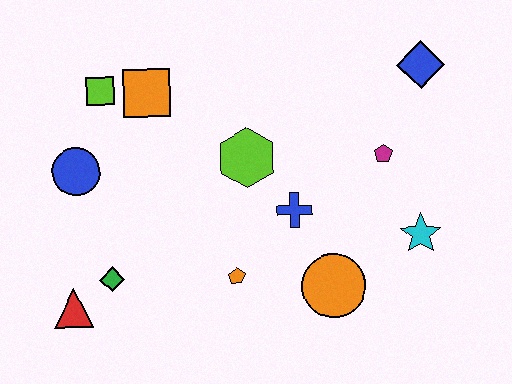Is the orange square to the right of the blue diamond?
No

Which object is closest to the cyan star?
The magenta pentagon is closest to the cyan star.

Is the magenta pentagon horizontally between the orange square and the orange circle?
No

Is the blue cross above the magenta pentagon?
No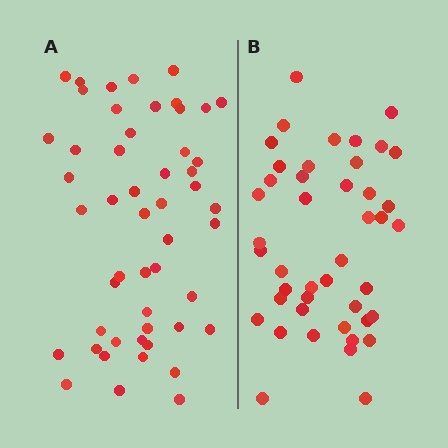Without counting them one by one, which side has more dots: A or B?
Region A (the left region) has more dots.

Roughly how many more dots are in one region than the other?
Region A has roughly 8 or so more dots than region B.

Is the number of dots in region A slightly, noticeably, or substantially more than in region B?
Region A has only slightly more — the two regions are fairly close. The ratio is roughly 1.2 to 1.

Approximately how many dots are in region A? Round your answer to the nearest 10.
About 50 dots. (The exact count is 51, which rounds to 50.)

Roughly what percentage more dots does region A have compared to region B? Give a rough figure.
About 15% more.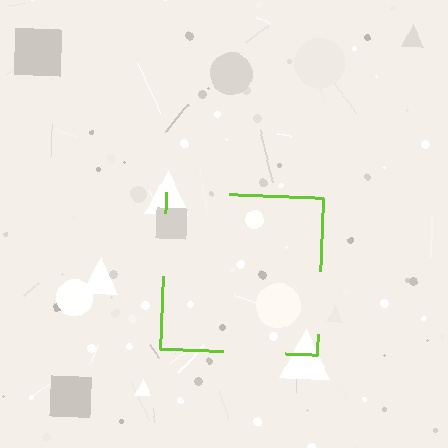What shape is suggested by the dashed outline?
The dashed outline suggests a square.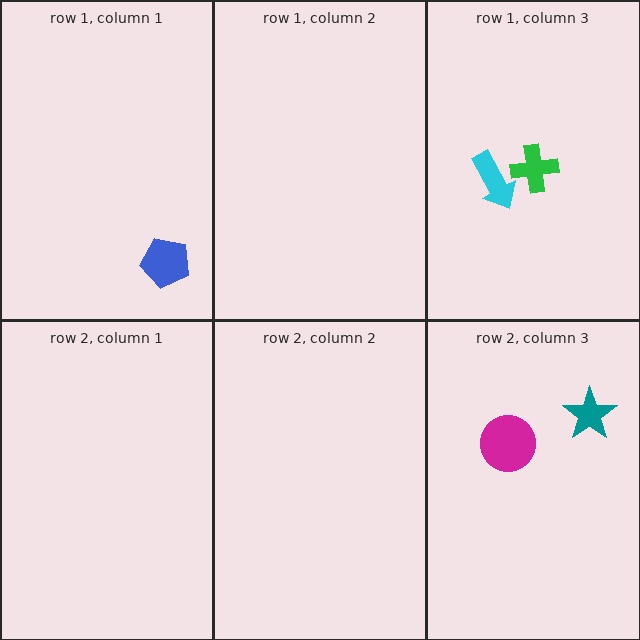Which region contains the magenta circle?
The row 2, column 3 region.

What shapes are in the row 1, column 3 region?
The green cross, the cyan arrow.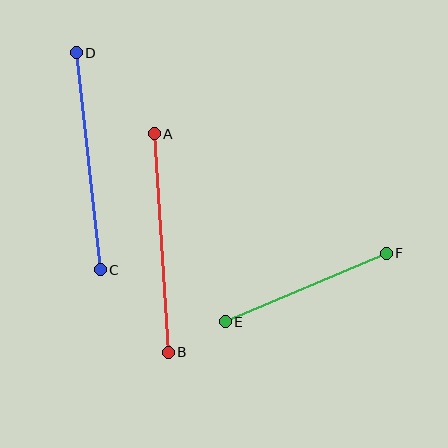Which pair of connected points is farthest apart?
Points A and B are farthest apart.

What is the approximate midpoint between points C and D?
The midpoint is at approximately (88, 161) pixels.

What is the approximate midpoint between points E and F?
The midpoint is at approximately (306, 288) pixels.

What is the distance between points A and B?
The distance is approximately 219 pixels.